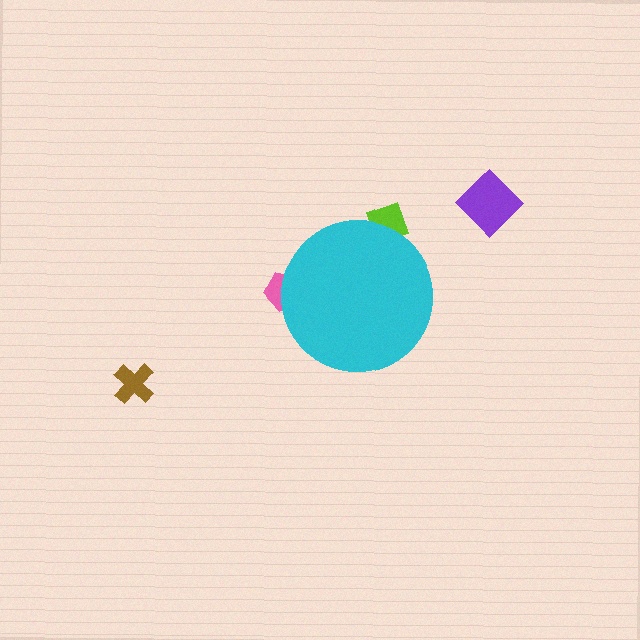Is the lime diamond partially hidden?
Yes, the lime diamond is partially hidden behind the cyan circle.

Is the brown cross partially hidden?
No, the brown cross is fully visible.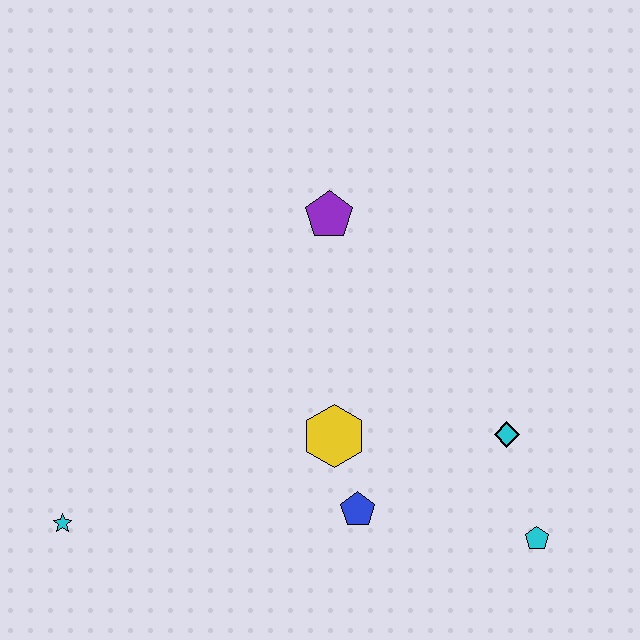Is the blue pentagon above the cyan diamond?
No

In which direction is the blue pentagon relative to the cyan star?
The blue pentagon is to the right of the cyan star.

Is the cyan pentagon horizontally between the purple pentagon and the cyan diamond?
No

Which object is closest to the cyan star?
The yellow hexagon is closest to the cyan star.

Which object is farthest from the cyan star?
The cyan pentagon is farthest from the cyan star.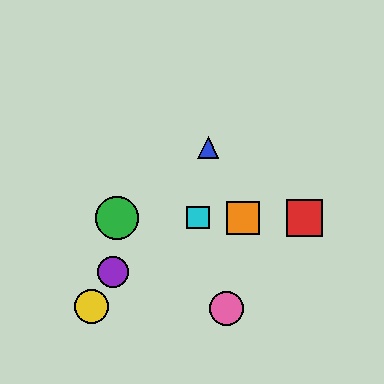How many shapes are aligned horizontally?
4 shapes (the red square, the green circle, the orange square, the cyan square) are aligned horizontally.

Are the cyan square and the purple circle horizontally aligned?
No, the cyan square is at y≈218 and the purple circle is at y≈272.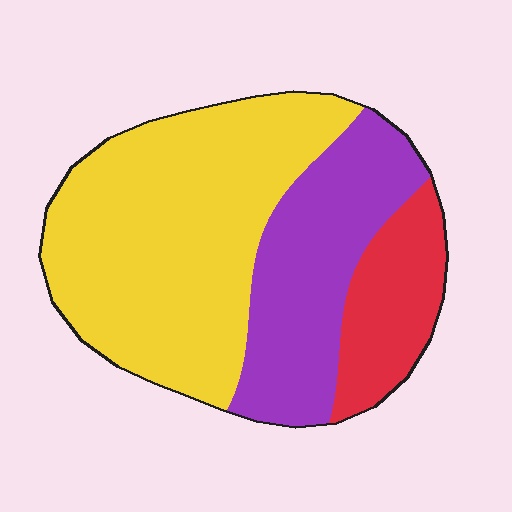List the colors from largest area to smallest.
From largest to smallest: yellow, purple, red.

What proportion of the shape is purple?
Purple covers about 30% of the shape.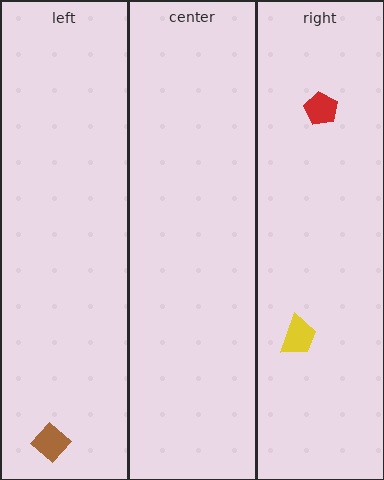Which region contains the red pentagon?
The right region.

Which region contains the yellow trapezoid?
The right region.